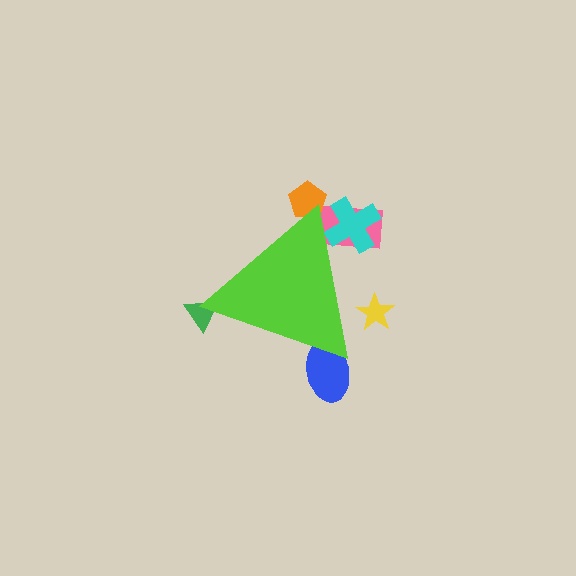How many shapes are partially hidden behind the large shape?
6 shapes are partially hidden.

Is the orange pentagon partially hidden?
Yes, the orange pentagon is partially hidden behind the lime triangle.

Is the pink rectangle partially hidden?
Yes, the pink rectangle is partially hidden behind the lime triangle.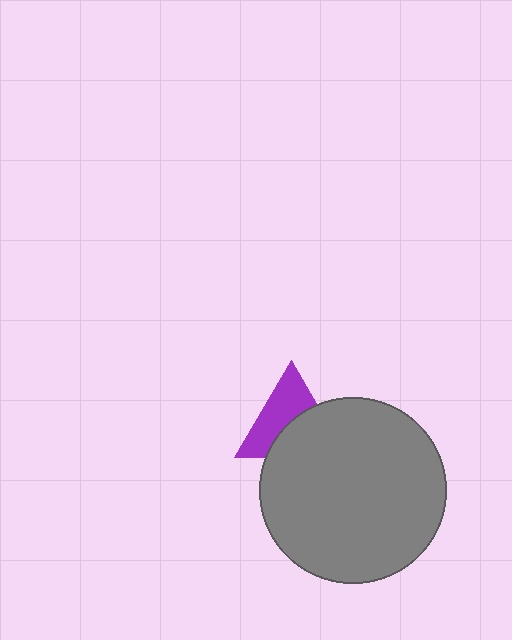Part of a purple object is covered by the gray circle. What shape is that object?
It is a triangle.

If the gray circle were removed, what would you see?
You would see the complete purple triangle.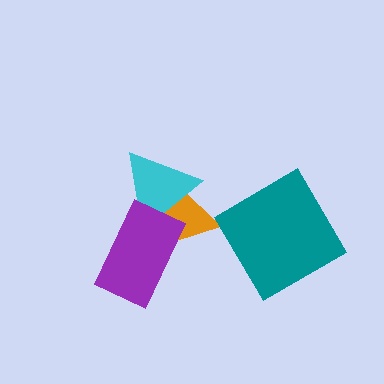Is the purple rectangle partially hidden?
No, no other shape covers it.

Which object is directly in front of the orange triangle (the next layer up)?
The cyan triangle is directly in front of the orange triangle.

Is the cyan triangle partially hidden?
Yes, it is partially covered by another shape.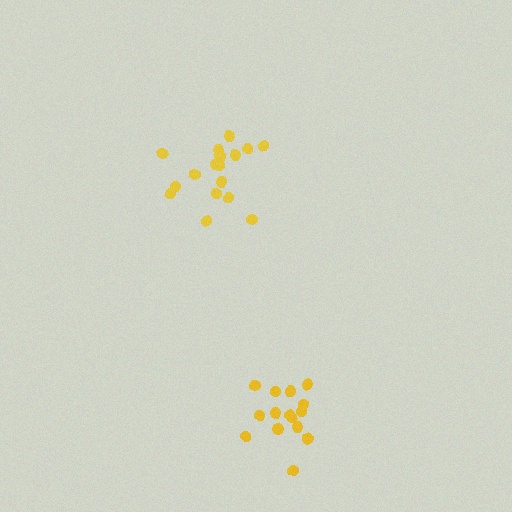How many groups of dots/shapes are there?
There are 2 groups.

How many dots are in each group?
Group 1: 15 dots, Group 2: 18 dots (33 total).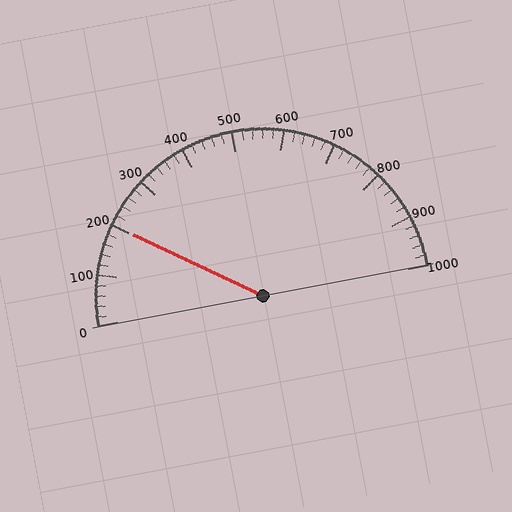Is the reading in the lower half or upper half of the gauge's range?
The reading is in the lower half of the range (0 to 1000).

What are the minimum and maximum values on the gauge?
The gauge ranges from 0 to 1000.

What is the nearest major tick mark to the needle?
The nearest major tick mark is 200.